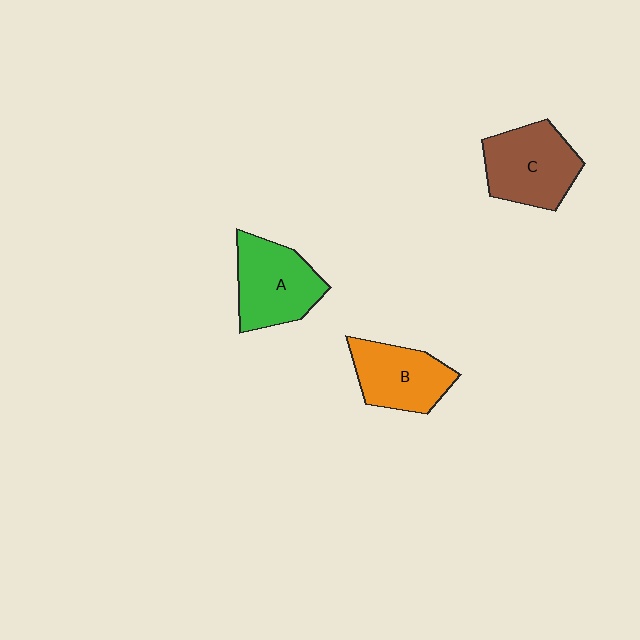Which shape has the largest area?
Shape C (brown).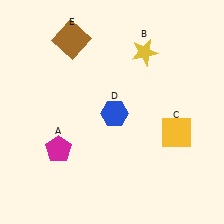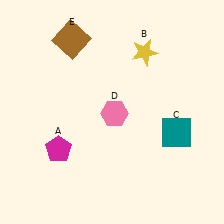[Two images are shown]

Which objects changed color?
C changed from yellow to teal. D changed from blue to pink.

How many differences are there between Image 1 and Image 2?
There are 2 differences between the two images.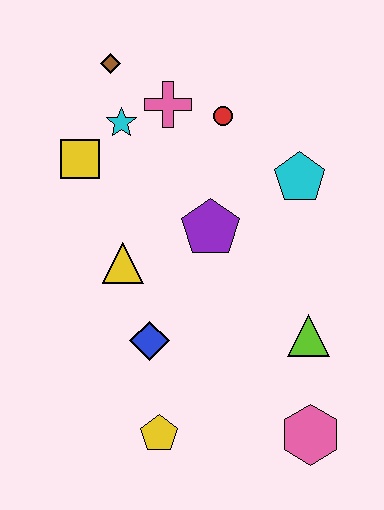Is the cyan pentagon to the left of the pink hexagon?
Yes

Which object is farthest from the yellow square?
The pink hexagon is farthest from the yellow square.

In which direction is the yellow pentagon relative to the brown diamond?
The yellow pentagon is below the brown diamond.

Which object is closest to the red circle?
The pink cross is closest to the red circle.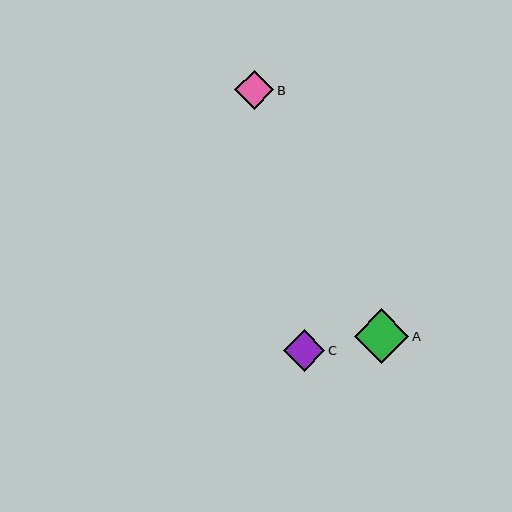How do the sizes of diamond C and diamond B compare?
Diamond C and diamond B are approximately the same size.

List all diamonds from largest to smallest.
From largest to smallest: A, C, B.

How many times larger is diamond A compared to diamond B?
Diamond A is approximately 1.4 times the size of diamond B.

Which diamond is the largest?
Diamond A is the largest with a size of approximately 55 pixels.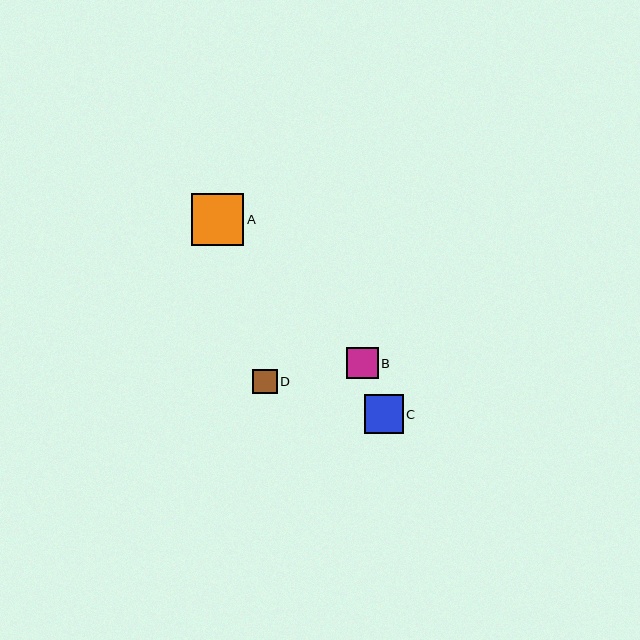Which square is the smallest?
Square D is the smallest with a size of approximately 24 pixels.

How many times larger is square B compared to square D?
Square B is approximately 1.3 times the size of square D.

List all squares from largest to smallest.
From largest to smallest: A, C, B, D.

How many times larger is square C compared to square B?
Square C is approximately 1.2 times the size of square B.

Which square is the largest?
Square A is the largest with a size of approximately 52 pixels.